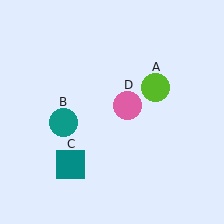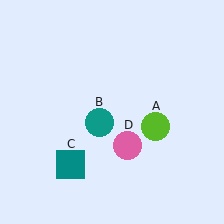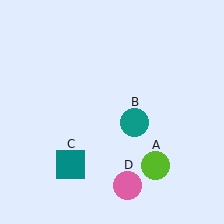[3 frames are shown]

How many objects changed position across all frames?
3 objects changed position: lime circle (object A), teal circle (object B), pink circle (object D).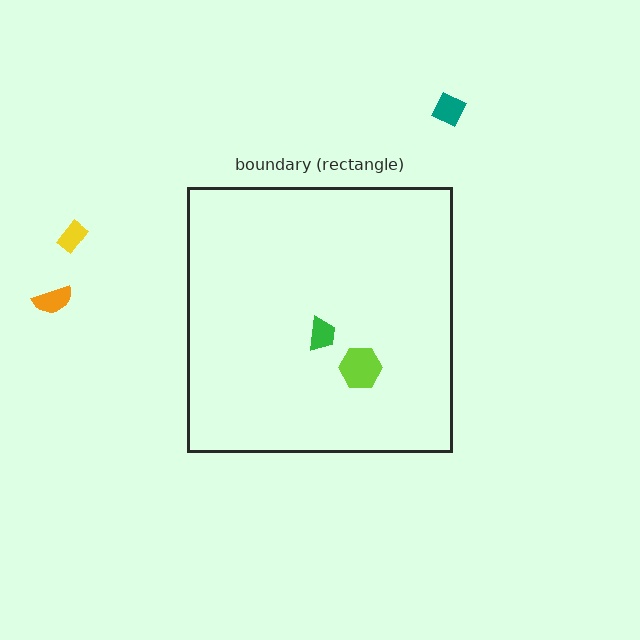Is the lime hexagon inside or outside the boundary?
Inside.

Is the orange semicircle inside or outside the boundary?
Outside.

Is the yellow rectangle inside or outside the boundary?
Outside.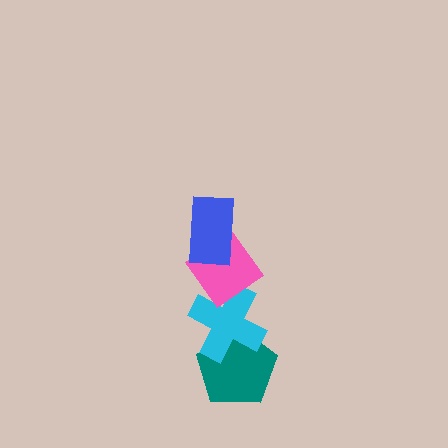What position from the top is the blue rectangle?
The blue rectangle is 1st from the top.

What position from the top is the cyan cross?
The cyan cross is 3rd from the top.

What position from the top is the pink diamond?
The pink diamond is 2nd from the top.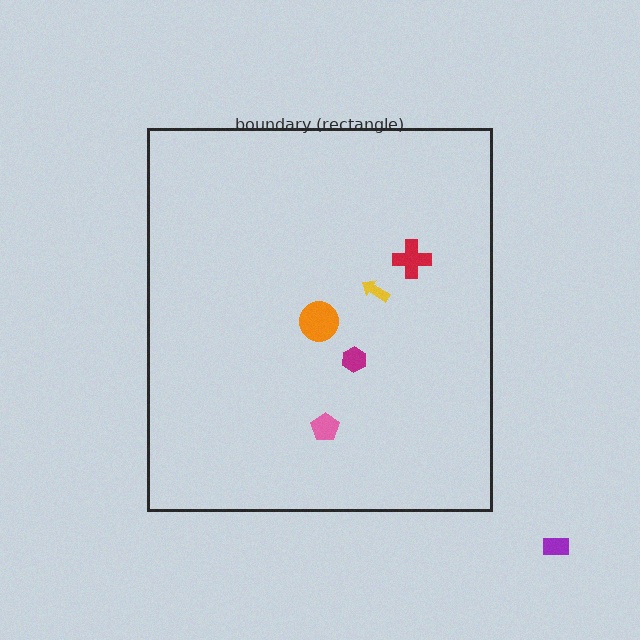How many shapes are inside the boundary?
5 inside, 1 outside.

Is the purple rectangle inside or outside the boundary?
Outside.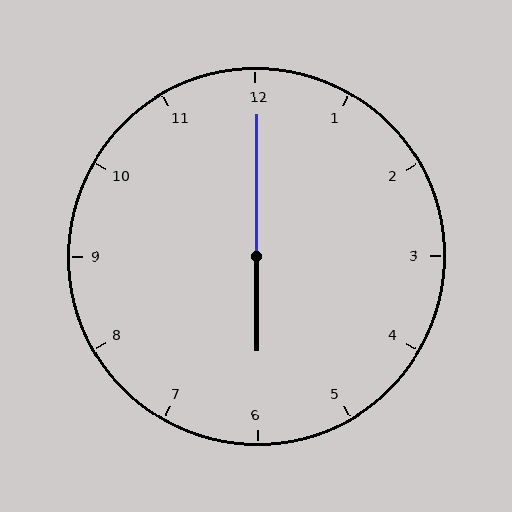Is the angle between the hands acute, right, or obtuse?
It is obtuse.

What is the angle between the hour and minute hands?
Approximately 180 degrees.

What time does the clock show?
6:00.